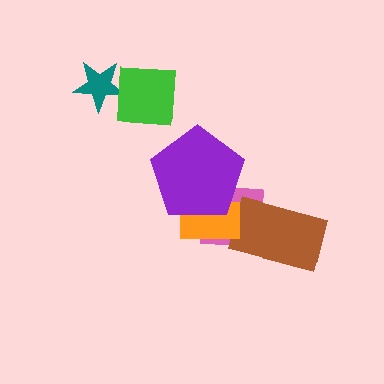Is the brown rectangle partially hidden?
No, no other shape covers it.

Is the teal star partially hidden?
Yes, it is partially covered by another shape.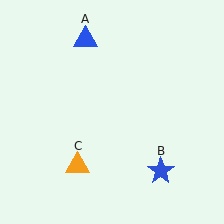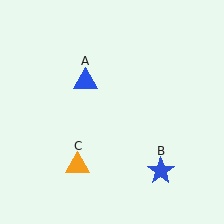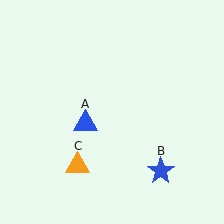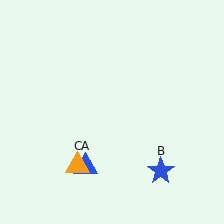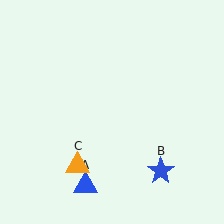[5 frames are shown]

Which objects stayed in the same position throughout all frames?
Blue star (object B) and orange triangle (object C) remained stationary.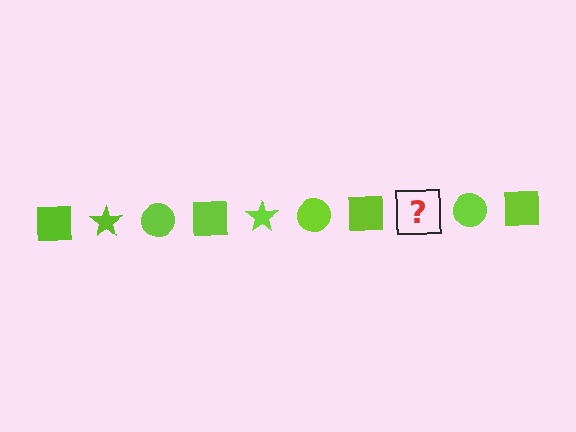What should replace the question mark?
The question mark should be replaced with a lime star.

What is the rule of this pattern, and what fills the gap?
The rule is that the pattern cycles through square, star, circle shapes in lime. The gap should be filled with a lime star.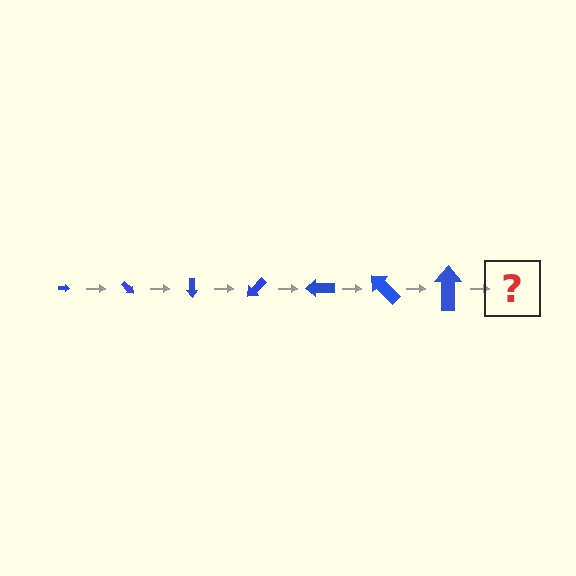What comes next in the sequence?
The next element should be an arrow, larger than the previous one and rotated 315 degrees from the start.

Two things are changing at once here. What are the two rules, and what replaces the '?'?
The two rules are that the arrow grows larger each step and it rotates 45 degrees each step. The '?' should be an arrow, larger than the previous one and rotated 315 degrees from the start.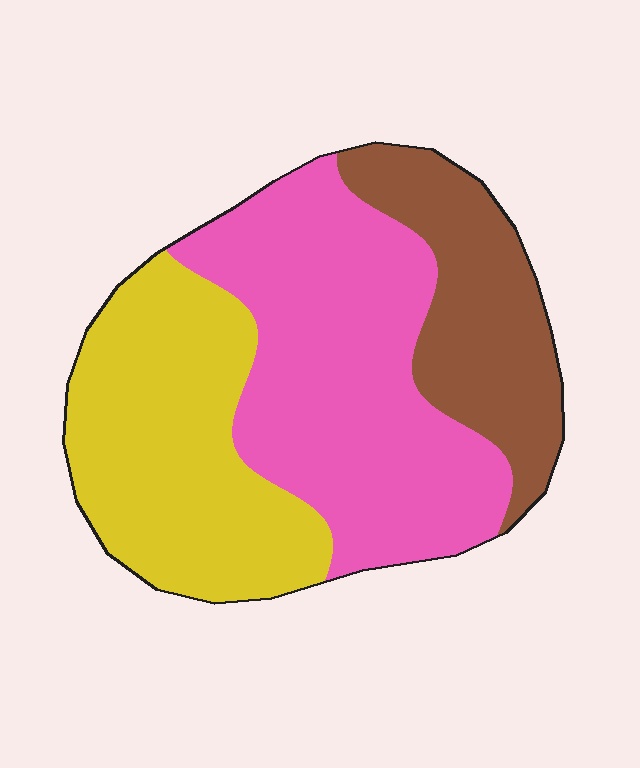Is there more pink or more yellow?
Pink.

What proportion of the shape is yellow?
Yellow takes up about one third (1/3) of the shape.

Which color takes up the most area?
Pink, at roughly 45%.